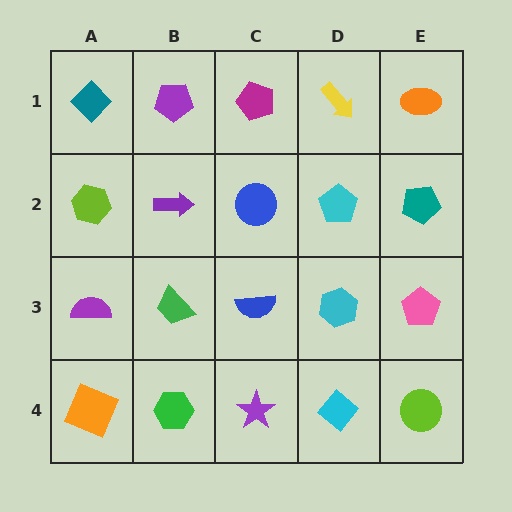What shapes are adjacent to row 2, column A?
A teal diamond (row 1, column A), a purple semicircle (row 3, column A), a purple arrow (row 2, column B).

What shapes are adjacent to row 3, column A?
A lime hexagon (row 2, column A), an orange square (row 4, column A), a green trapezoid (row 3, column B).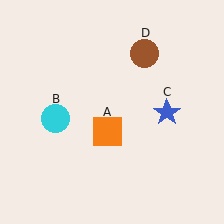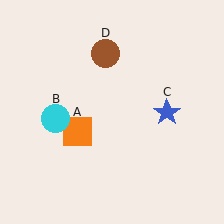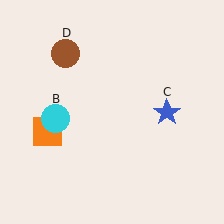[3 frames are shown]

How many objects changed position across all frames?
2 objects changed position: orange square (object A), brown circle (object D).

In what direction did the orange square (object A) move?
The orange square (object A) moved left.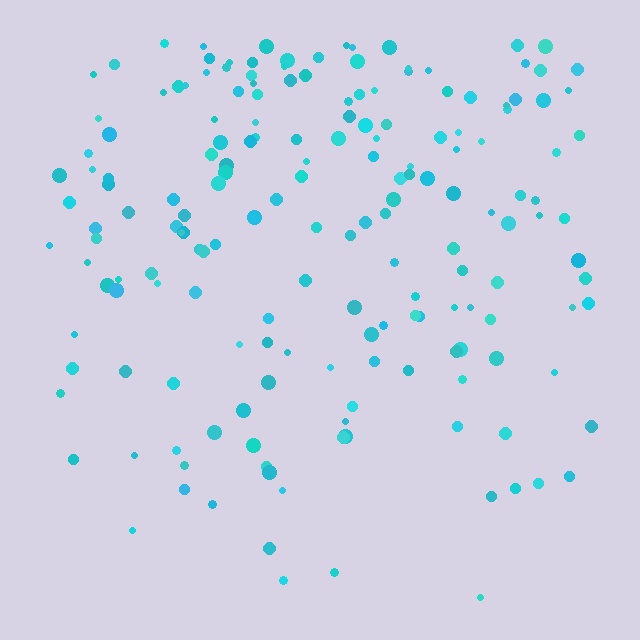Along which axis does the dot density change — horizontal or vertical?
Vertical.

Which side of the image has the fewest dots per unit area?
The bottom.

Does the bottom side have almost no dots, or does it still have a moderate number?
Still a moderate number, just noticeably fewer than the top.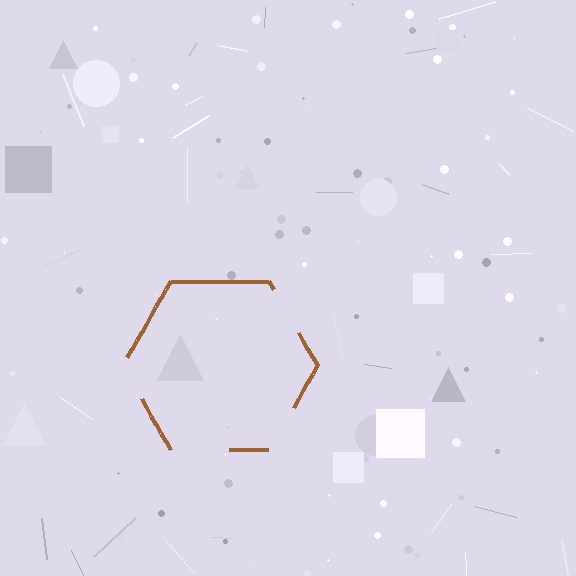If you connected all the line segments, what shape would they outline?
They would outline a hexagon.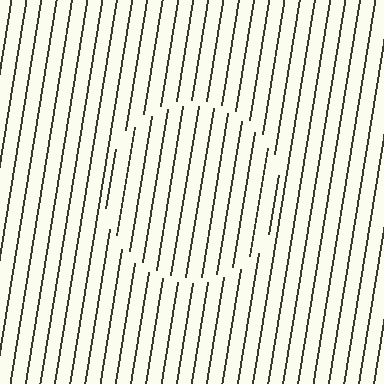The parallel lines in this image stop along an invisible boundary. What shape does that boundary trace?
An illusory circle. The interior of the shape contains the same grating, shifted by half a period — the contour is defined by the phase discontinuity where line-ends from the inner and outer gratings abut.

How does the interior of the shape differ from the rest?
The interior of the shape contains the same grating, shifted by half a period — the contour is defined by the phase discontinuity where line-ends from the inner and outer gratings abut.